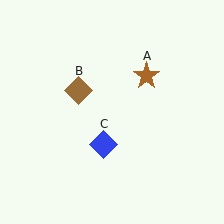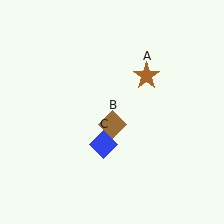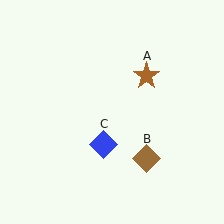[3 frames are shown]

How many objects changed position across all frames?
1 object changed position: brown diamond (object B).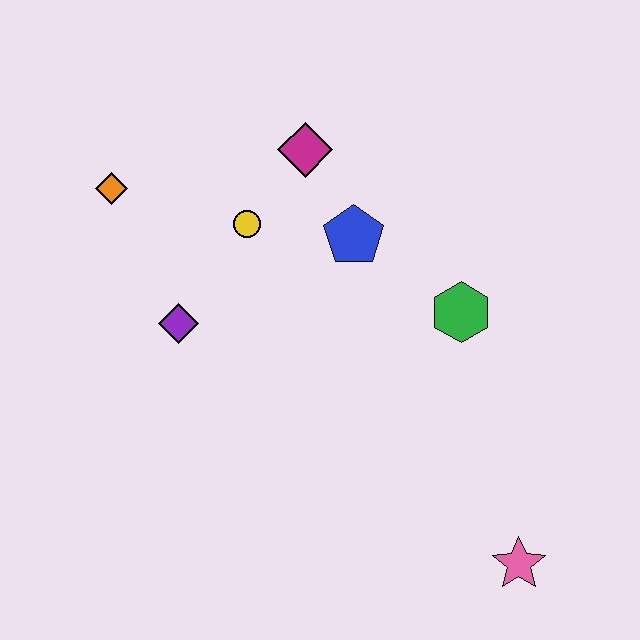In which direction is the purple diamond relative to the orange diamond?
The purple diamond is below the orange diamond.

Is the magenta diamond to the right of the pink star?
No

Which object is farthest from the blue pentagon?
The pink star is farthest from the blue pentagon.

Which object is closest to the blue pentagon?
The magenta diamond is closest to the blue pentagon.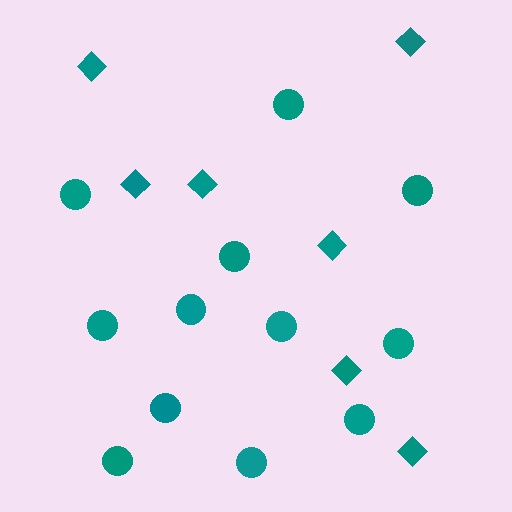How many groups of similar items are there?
There are 2 groups: one group of diamonds (7) and one group of circles (12).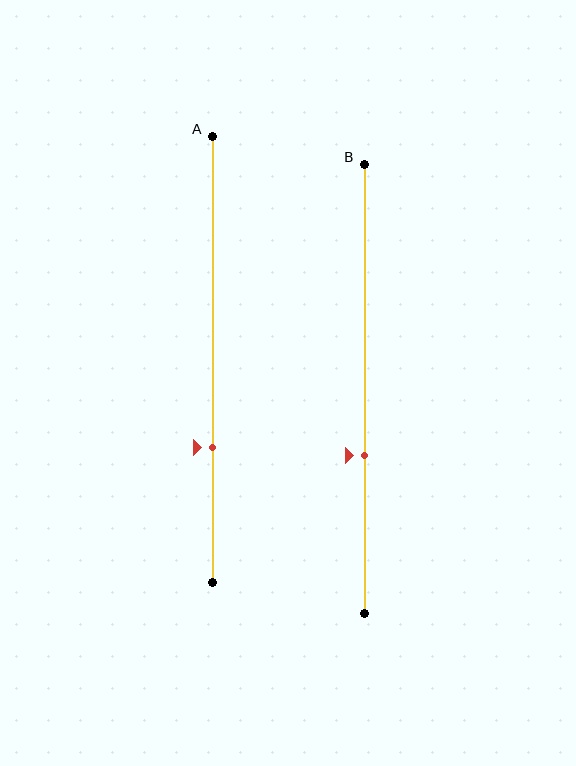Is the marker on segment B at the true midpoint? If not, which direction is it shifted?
No, the marker on segment B is shifted downward by about 15% of the segment length.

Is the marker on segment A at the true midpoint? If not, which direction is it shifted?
No, the marker on segment A is shifted downward by about 20% of the segment length.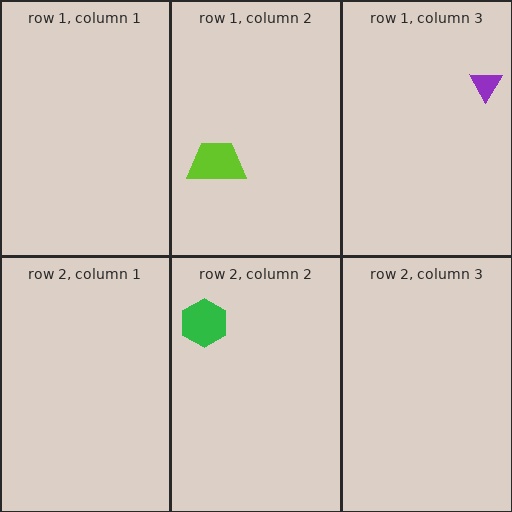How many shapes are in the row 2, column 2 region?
1.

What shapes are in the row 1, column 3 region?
The purple triangle.